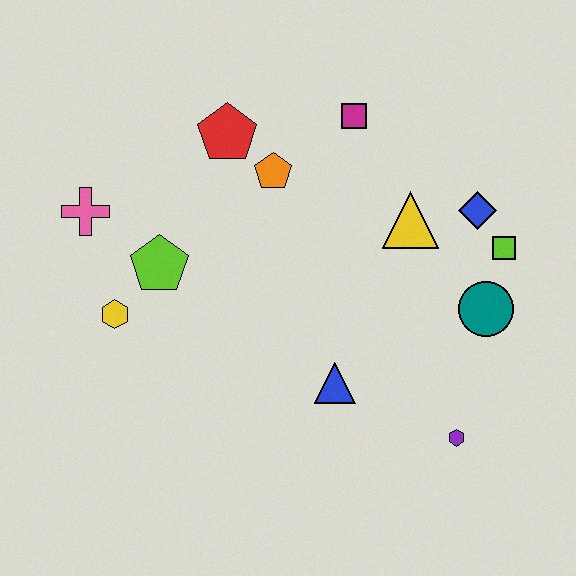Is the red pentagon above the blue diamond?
Yes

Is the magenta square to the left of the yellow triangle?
Yes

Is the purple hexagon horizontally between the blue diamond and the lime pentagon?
Yes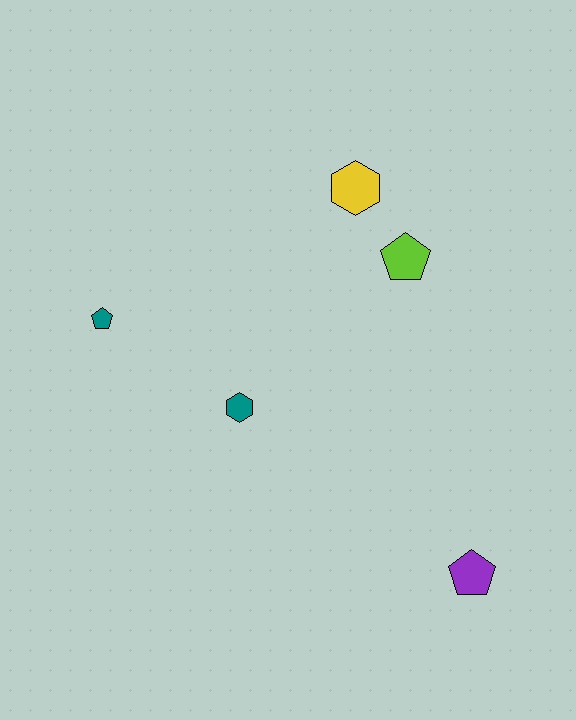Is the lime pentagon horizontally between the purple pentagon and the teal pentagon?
Yes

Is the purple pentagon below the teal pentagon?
Yes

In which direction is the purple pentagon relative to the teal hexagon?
The purple pentagon is to the right of the teal hexagon.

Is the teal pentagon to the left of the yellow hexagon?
Yes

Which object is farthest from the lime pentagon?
The purple pentagon is farthest from the lime pentagon.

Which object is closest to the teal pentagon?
The teal hexagon is closest to the teal pentagon.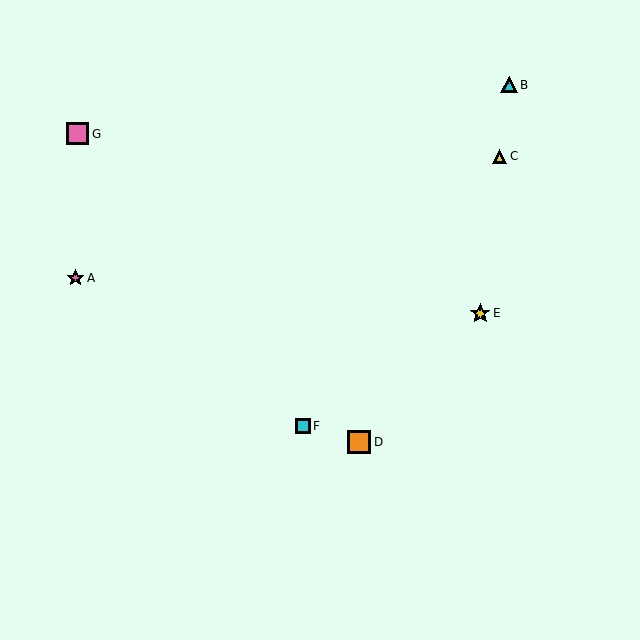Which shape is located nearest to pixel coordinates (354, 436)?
The orange square (labeled D) at (359, 442) is nearest to that location.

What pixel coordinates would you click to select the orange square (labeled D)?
Click at (359, 442) to select the orange square D.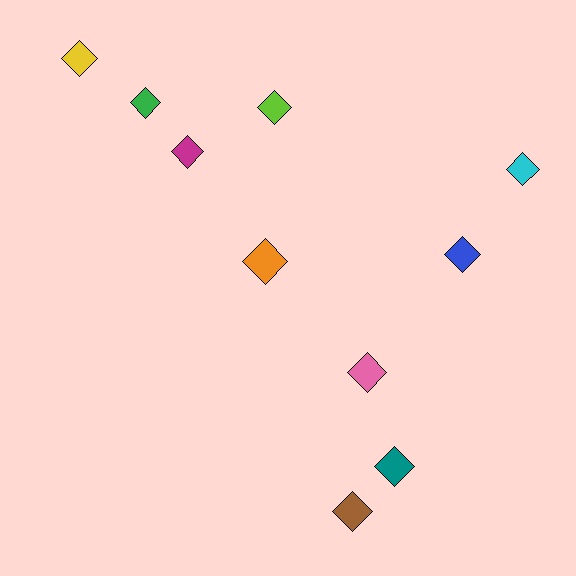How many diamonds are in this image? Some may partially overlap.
There are 10 diamonds.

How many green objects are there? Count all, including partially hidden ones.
There is 1 green object.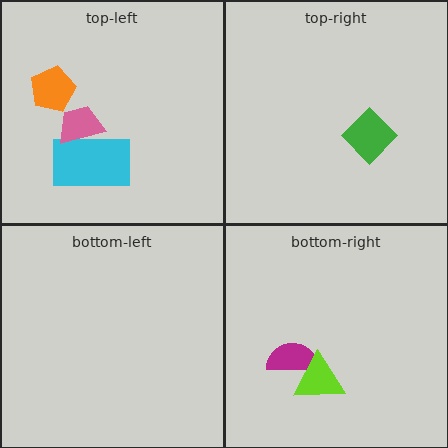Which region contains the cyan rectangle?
The top-left region.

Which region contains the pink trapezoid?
The top-left region.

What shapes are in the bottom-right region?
The magenta semicircle, the lime triangle.